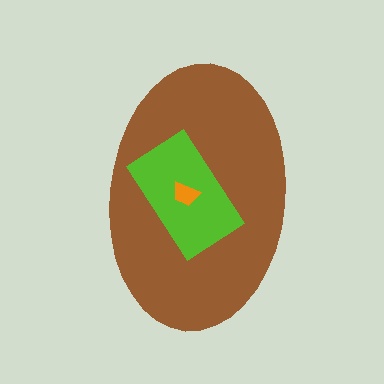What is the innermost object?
The orange trapezoid.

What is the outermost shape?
The brown ellipse.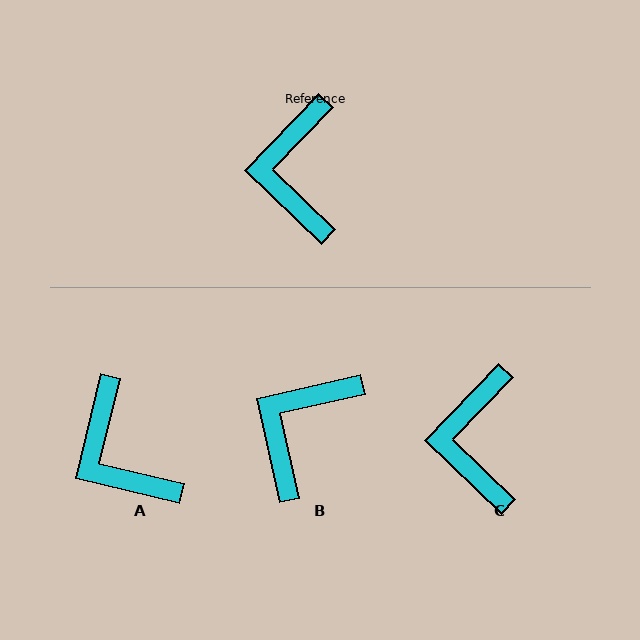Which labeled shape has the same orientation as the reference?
C.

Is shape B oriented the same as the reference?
No, it is off by about 34 degrees.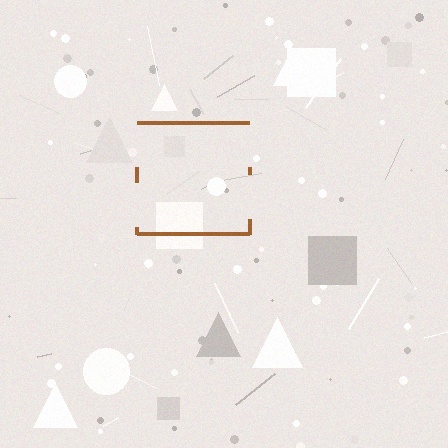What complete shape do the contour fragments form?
The contour fragments form a square.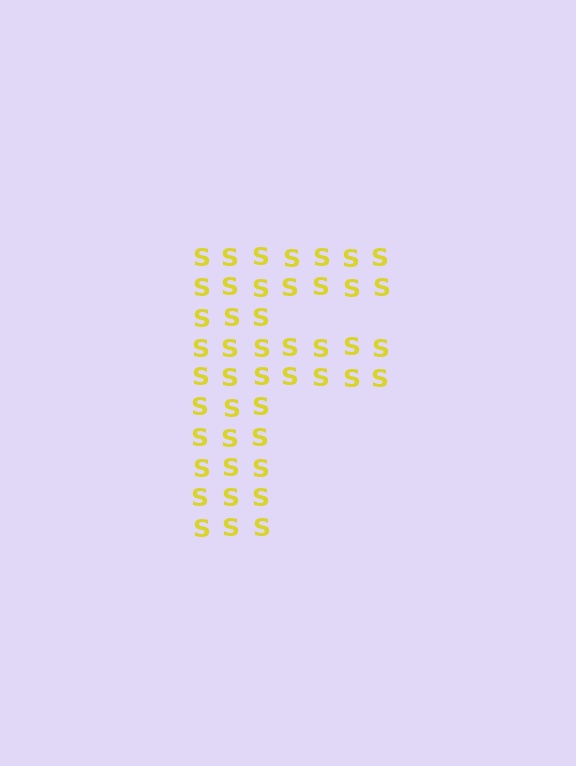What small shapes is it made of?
It is made of small letter S's.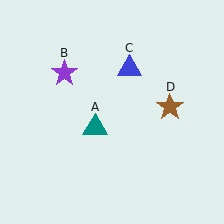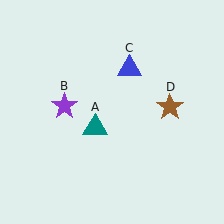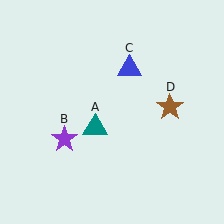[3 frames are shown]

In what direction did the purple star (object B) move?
The purple star (object B) moved down.